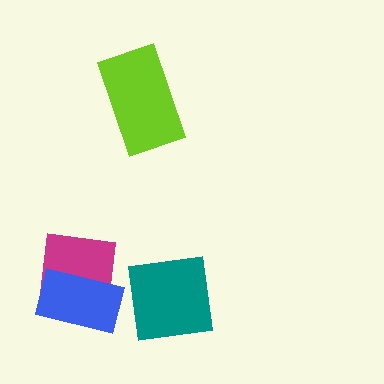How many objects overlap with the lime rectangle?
0 objects overlap with the lime rectangle.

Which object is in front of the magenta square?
The blue rectangle is in front of the magenta square.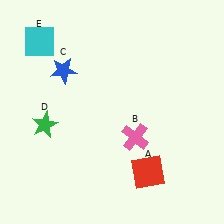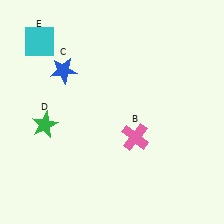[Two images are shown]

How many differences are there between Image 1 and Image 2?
There is 1 difference between the two images.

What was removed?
The red square (A) was removed in Image 2.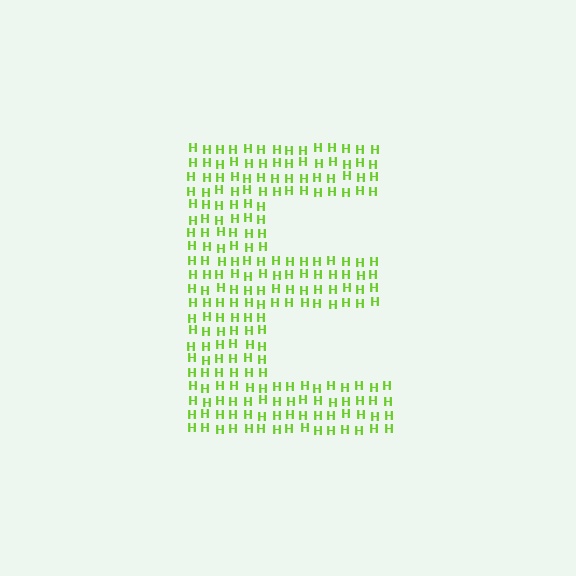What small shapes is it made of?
It is made of small letter H's.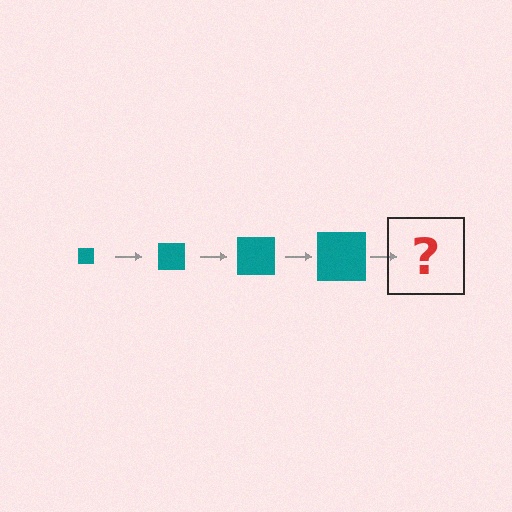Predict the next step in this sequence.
The next step is a teal square, larger than the previous one.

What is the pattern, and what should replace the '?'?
The pattern is that the square gets progressively larger each step. The '?' should be a teal square, larger than the previous one.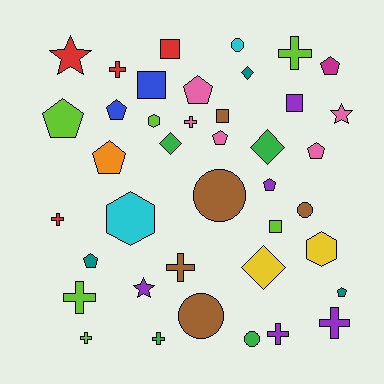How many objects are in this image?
There are 40 objects.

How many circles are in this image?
There are 5 circles.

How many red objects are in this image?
There are 4 red objects.